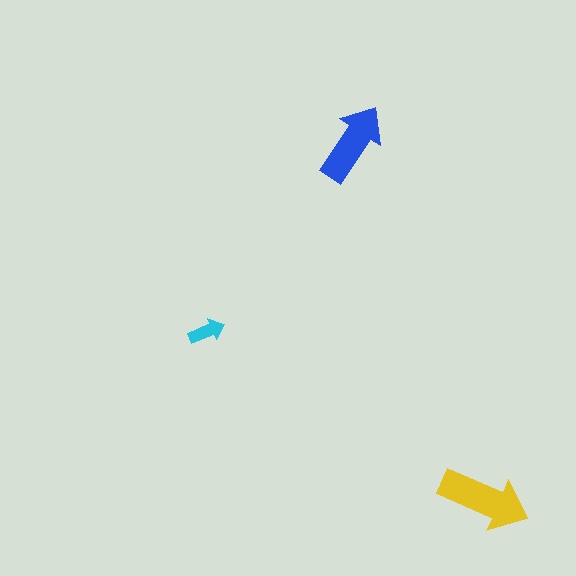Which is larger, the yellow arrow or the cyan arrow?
The yellow one.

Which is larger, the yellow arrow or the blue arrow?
The yellow one.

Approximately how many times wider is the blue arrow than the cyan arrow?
About 2 times wider.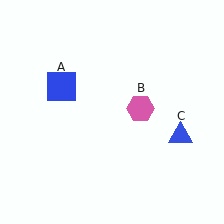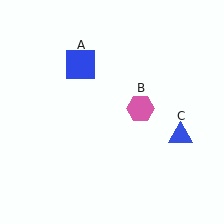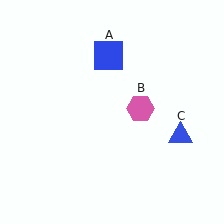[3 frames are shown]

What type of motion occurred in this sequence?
The blue square (object A) rotated clockwise around the center of the scene.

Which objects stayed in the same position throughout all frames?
Pink hexagon (object B) and blue triangle (object C) remained stationary.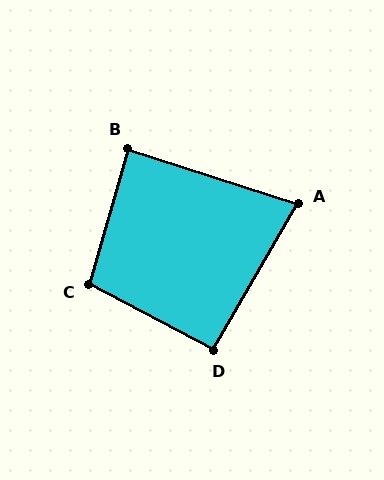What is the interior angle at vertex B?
Approximately 88 degrees (approximately right).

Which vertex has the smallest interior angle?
A, at approximately 78 degrees.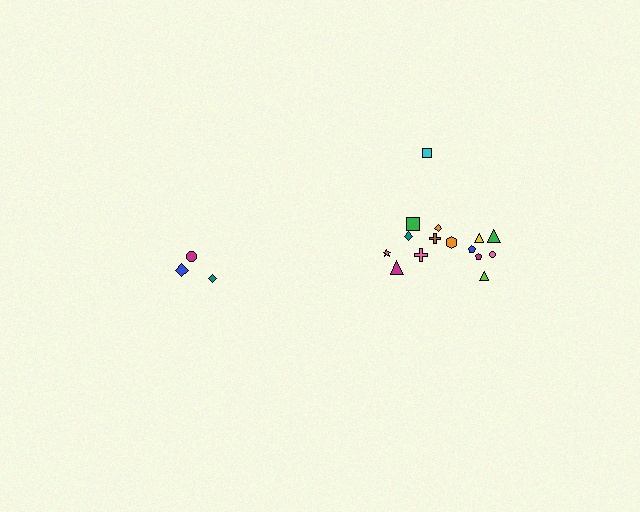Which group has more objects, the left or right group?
The right group.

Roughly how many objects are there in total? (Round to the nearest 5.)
Roughly 20 objects in total.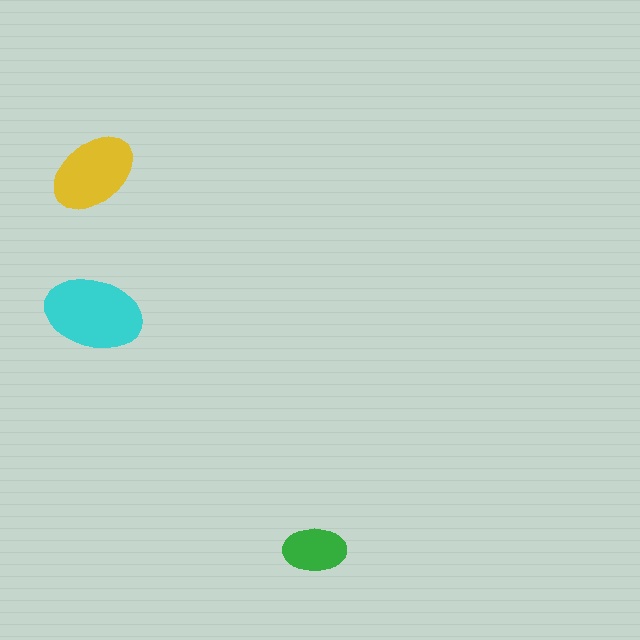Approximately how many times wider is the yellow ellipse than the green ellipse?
About 1.5 times wider.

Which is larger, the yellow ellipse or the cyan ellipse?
The cyan one.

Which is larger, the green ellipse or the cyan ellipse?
The cyan one.